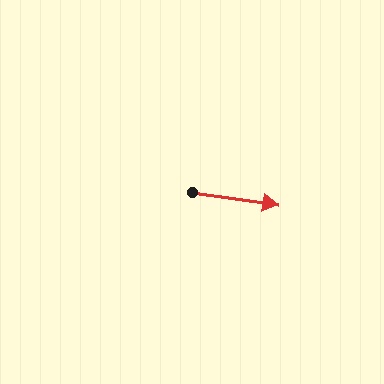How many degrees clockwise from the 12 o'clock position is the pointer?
Approximately 98 degrees.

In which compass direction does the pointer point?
East.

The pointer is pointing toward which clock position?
Roughly 3 o'clock.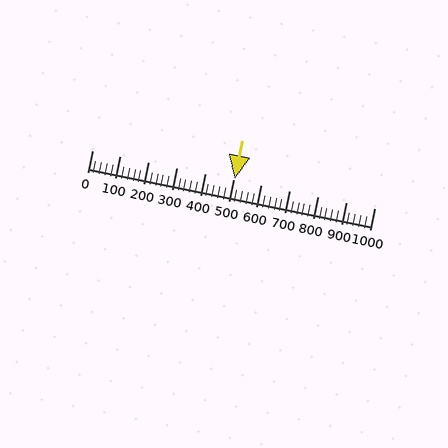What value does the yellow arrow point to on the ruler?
The yellow arrow points to approximately 504.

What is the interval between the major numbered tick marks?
The major tick marks are spaced 100 units apart.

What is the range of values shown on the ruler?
The ruler shows values from 0 to 1000.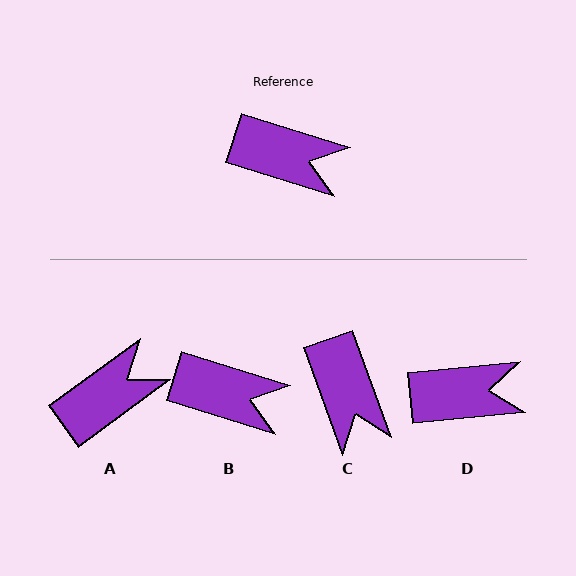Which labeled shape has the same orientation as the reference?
B.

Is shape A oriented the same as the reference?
No, it is off by about 53 degrees.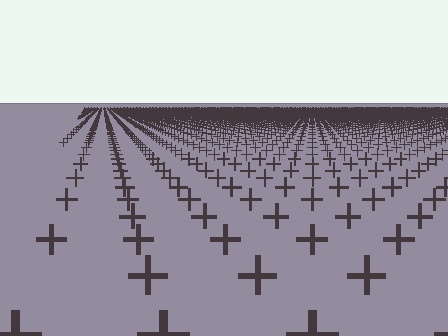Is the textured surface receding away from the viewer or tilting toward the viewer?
The surface is receding away from the viewer. Texture elements get smaller and denser toward the top.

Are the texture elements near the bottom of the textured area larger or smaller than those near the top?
Larger. Near the bottom, elements are closer to the viewer and appear at a bigger on-screen size.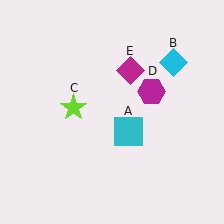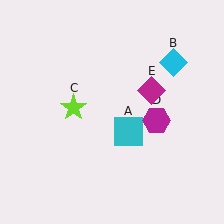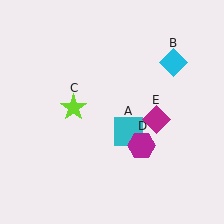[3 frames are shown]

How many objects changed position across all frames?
2 objects changed position: magenta hexagon (object D), magenta diamond (object E).